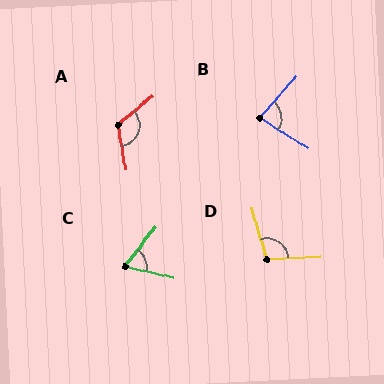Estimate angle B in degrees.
Approximately 80 degrees.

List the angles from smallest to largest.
C (66°), B (80°), D (102°), A (120°).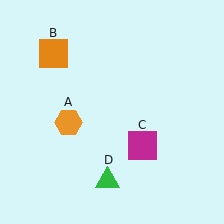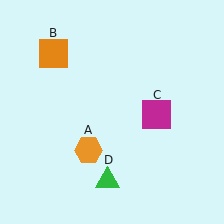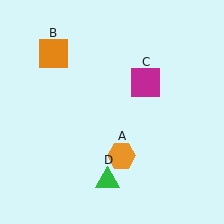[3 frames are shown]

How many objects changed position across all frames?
2 objects changed position: orange hexagon (object A), magenta square (object C).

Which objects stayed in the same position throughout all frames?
Orange square (object B) and green triangle (object D) remained stationary.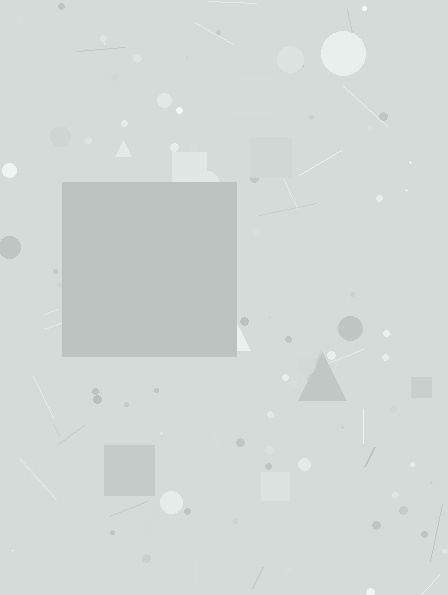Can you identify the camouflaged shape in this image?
The camouflaged shape is a square.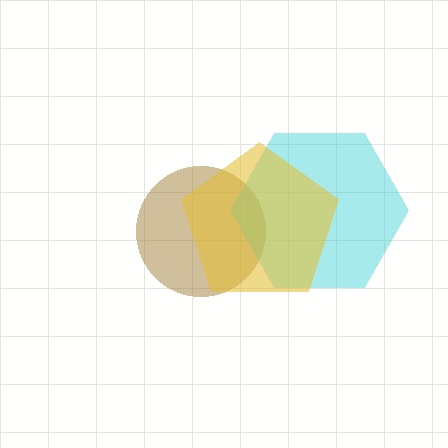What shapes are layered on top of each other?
The layered shapes are: a brown circle, a cyan hexagon, a yellow pentagon.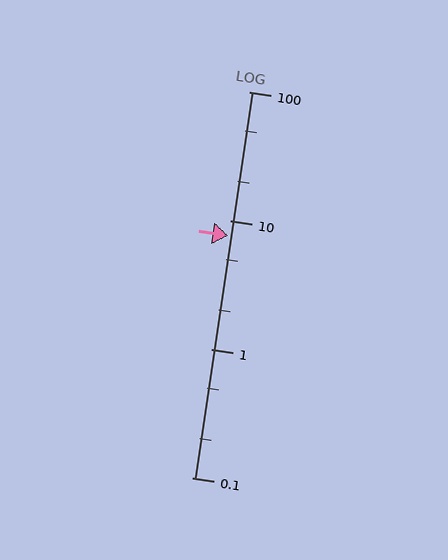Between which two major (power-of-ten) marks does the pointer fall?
The pointer is between 1 and 10.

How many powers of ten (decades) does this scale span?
The scale spans 3 decades, from 0.1 to 100.